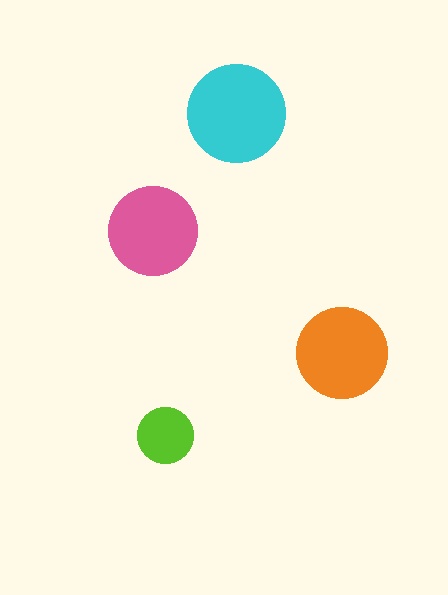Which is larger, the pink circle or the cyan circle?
The cyan one.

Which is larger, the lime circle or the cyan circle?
The cyan one.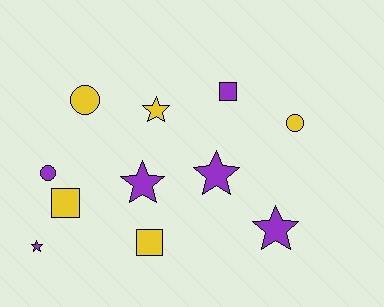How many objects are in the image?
There are 11 objects.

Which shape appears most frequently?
Star, with 5 objects.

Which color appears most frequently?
Purple, with 6 objects.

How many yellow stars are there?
There is 1 yellow star.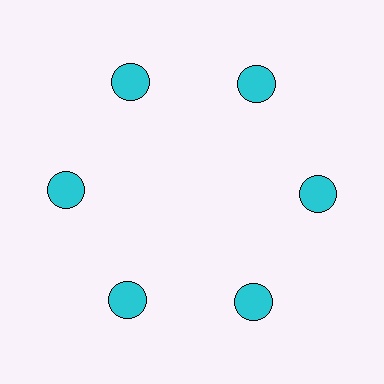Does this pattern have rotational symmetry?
Yes, this pattern has 6-fold rotational symmetry. It looks the same after rotating 60 degrees around the center.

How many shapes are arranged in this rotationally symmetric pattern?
There are 6 shapes, arranged in 6 groups of 1.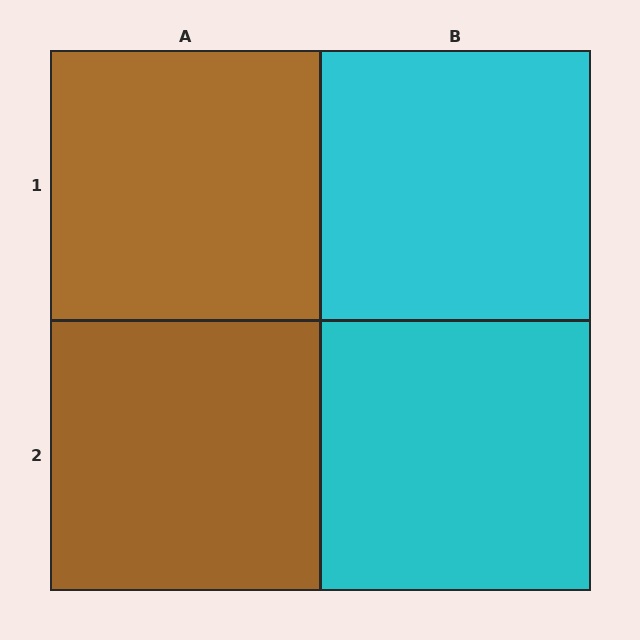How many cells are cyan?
2 cells are cyan.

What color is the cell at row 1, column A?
Brown.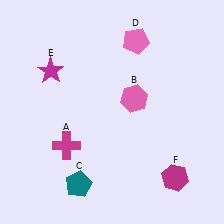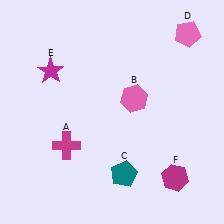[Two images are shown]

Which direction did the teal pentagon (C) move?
The teal pentagon (C) moved right.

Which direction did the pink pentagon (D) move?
The pink pentagon (D) moved right.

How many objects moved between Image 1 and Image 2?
2 objects moved between the two images.